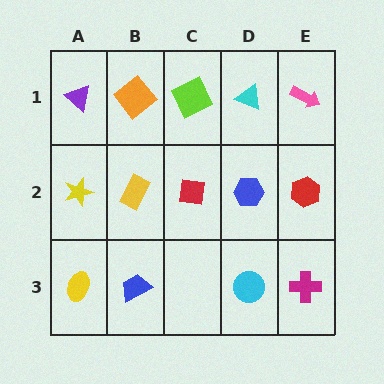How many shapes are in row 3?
4 shapes.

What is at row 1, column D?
A cyan triangle.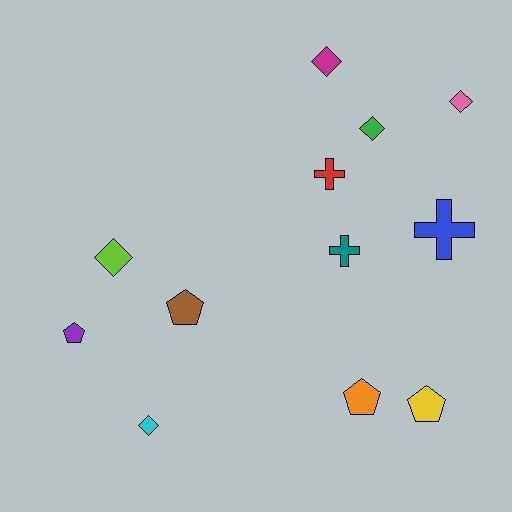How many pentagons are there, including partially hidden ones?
There are 4 pentagons.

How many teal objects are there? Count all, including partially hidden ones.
There is 1 teal object.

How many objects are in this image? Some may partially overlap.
There are 12 objects.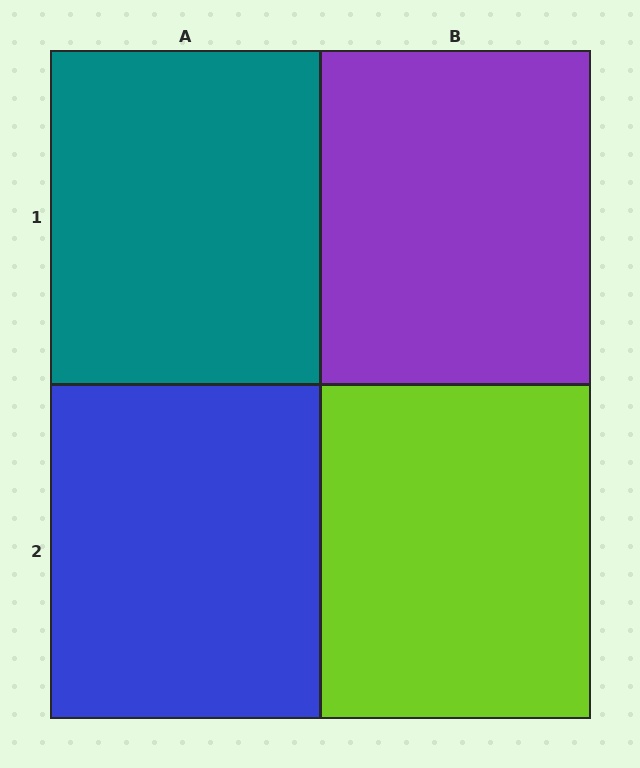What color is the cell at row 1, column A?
Teal.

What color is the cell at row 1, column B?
Purple.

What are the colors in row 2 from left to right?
Blue, lime.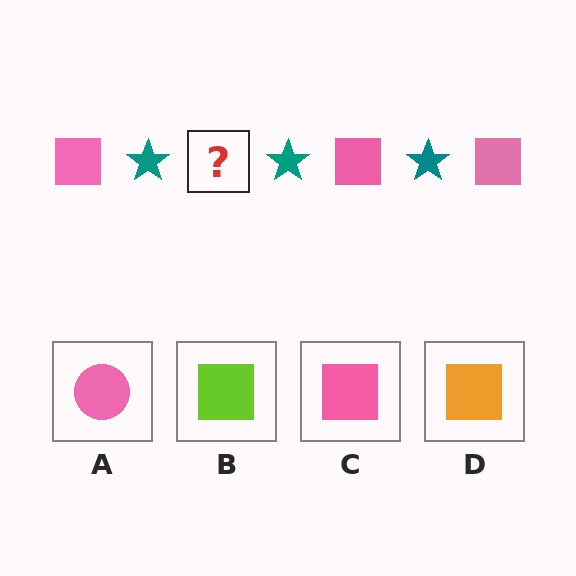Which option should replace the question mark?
Option C.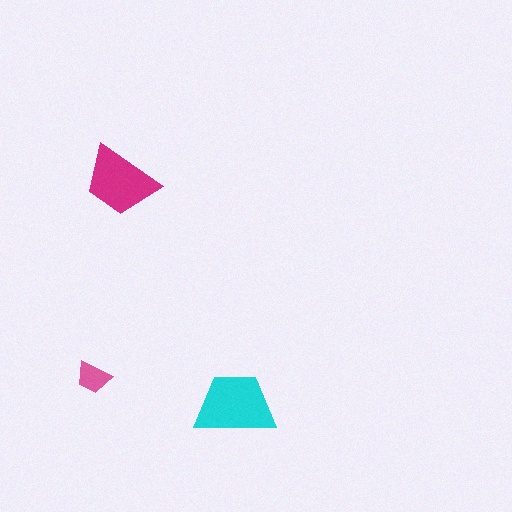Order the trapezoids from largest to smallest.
the cyan one, the magenta one, the pink one.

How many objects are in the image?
There are 3 objects in the image.